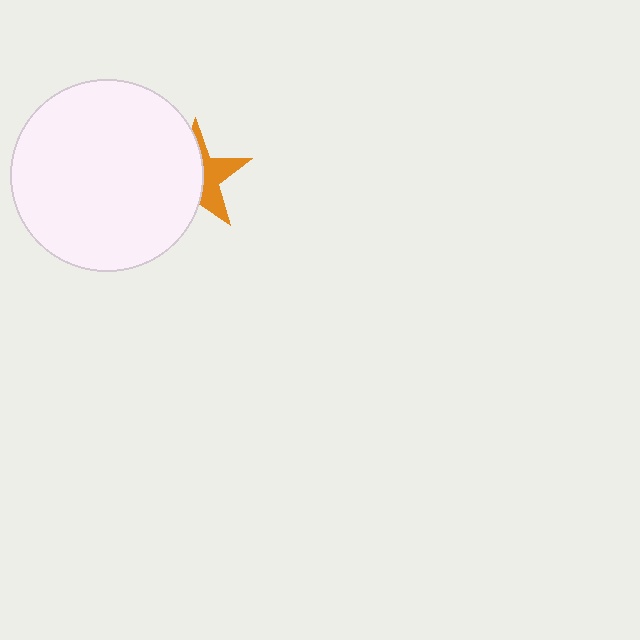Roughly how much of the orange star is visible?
A small part of it is visible (roughly 41%).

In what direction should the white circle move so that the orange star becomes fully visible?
The white circle should move left. That is the shortest direction to clear the overlap and leave the orange star fully visible.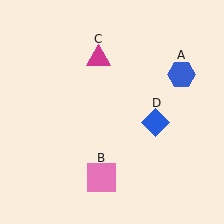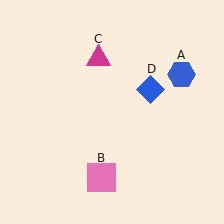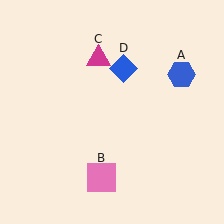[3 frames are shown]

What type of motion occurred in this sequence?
The blue diamond (object D) rotated counterclockwise around the center of the scene.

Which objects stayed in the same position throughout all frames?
Blue hexagon (object A) and pink square (object B) and magenta triangle (object C) remained stationary.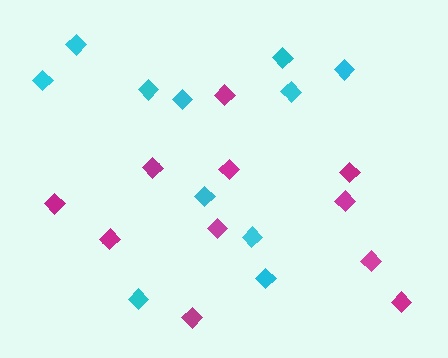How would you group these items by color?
There are 2 groups: one group of magenta diamonds (11) and one group of cyan diamonds (11).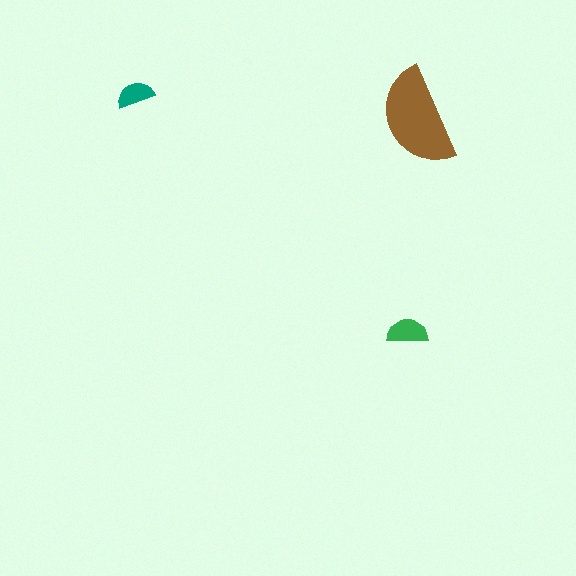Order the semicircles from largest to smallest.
the brown one, the green one, the teal one.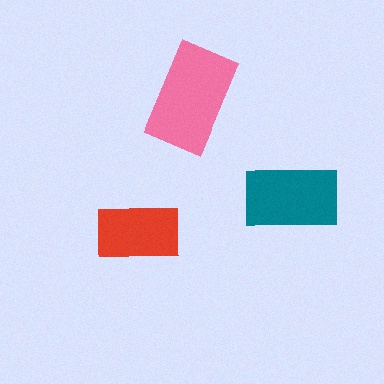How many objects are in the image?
There are 3 objects in the image.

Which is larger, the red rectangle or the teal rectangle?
The teal one.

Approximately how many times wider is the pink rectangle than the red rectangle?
About 1.5 times wider.